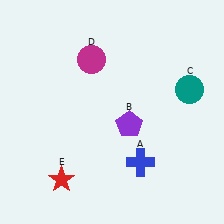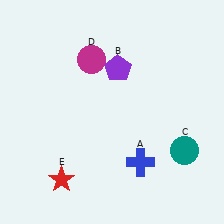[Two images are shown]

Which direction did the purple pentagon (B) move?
The purple pentagon (B) moved up.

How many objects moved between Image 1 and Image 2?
2 objects moved between the two images.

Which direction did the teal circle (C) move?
The teal circle (C) moved down.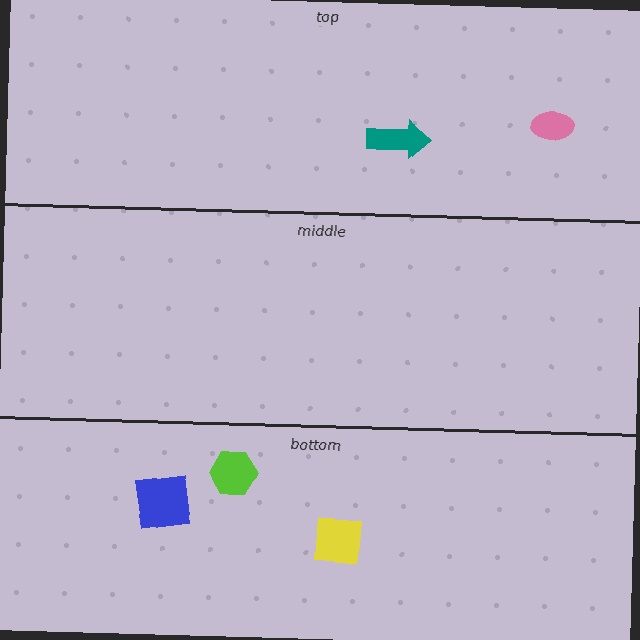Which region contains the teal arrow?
The top region.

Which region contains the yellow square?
The bottom region.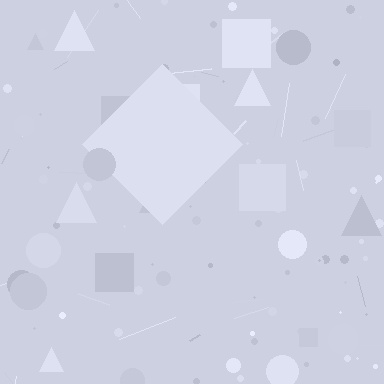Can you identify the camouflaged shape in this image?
The camouflaged shape is a diamond.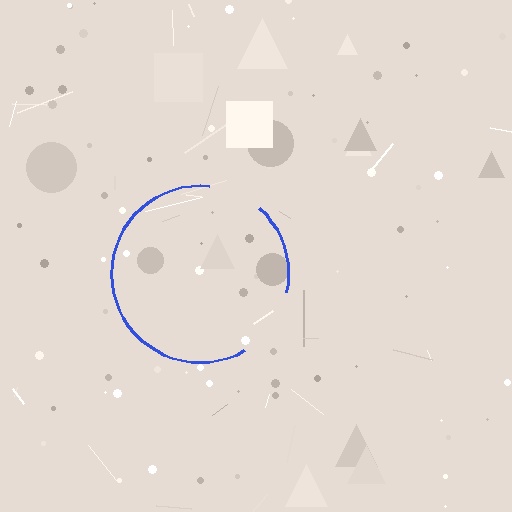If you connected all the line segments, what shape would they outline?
They would outline a circle.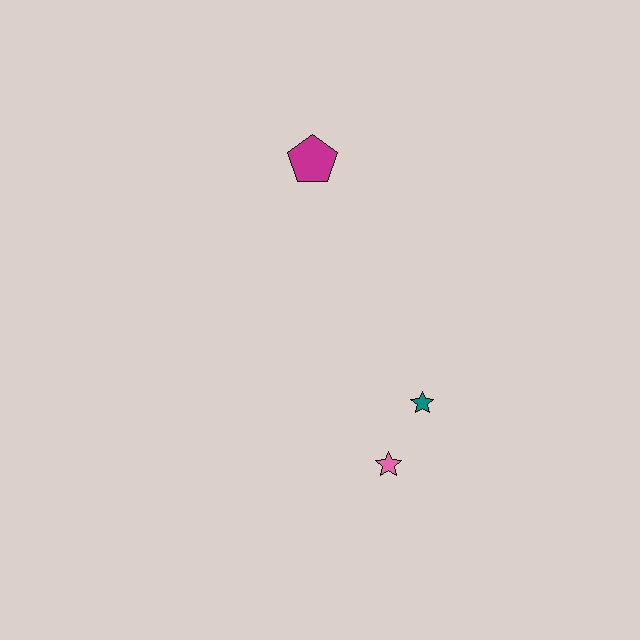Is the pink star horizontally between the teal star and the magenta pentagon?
Yes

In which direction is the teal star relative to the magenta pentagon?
The teal star is below the magenta pentagon.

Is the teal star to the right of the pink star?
Yes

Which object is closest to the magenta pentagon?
The teal star is closest to the magenta pentagon.